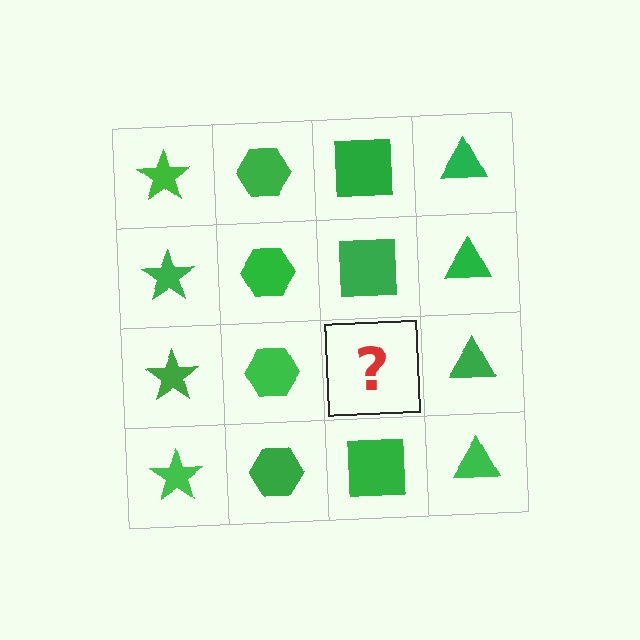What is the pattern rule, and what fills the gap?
The rule is that each column has a consistent shape. The gap should be filled with a green square.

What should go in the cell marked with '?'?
The missing cell should contain a green square.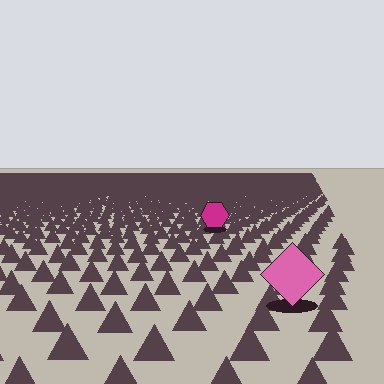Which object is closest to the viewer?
The pink diamond is closest. The texture marks near it are larger and more spread out.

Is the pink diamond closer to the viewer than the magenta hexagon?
Yes. The pink diamond is closer — you can tell from the texture gradient: the ground texture is coarser near it.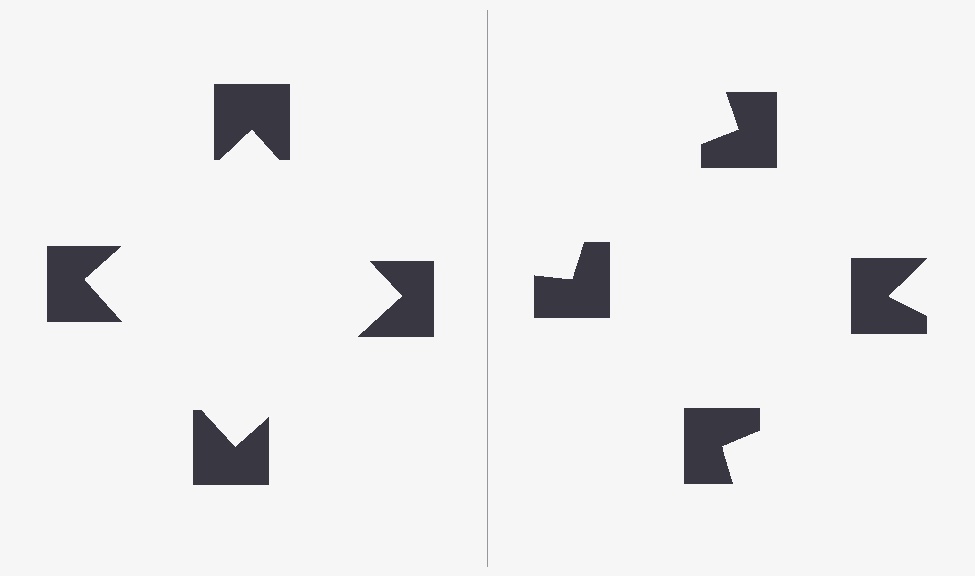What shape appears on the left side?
An illusory square.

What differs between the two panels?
The notched squares are positioned identically on both sides; only the wedge orientations differ. On the left they align to a square; on the right they are misaligned.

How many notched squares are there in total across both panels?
8 — 4 on each side.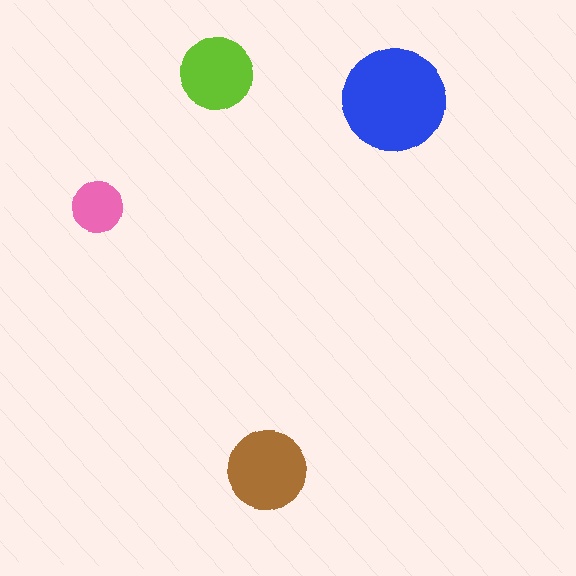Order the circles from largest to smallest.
the blue one, the brown one, the lime one, the pink one.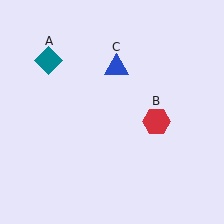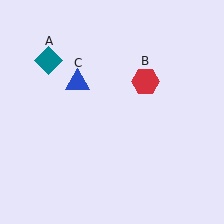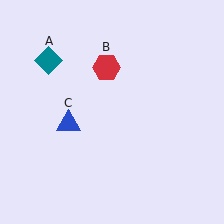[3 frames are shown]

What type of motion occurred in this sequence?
The red hexagon (object B), blue triangle (object C) rotated counterclockwise around the center of the scene.